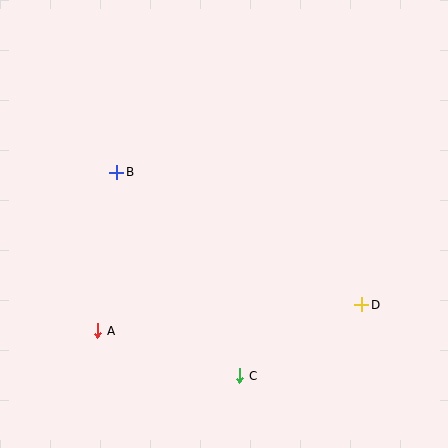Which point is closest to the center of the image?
Point B at (117, 172) is closest to the center.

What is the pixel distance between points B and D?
The distance between B and D is 279 pixels.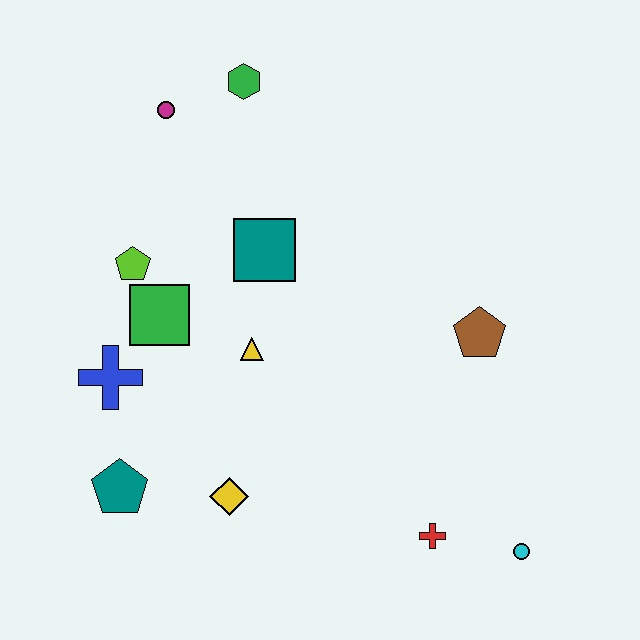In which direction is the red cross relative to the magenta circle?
The red cross is below the magenta circle.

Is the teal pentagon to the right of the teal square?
No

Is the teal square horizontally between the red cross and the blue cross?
Yes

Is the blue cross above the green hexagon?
No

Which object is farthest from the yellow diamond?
The green hexagon is farthest from the yellow diamond.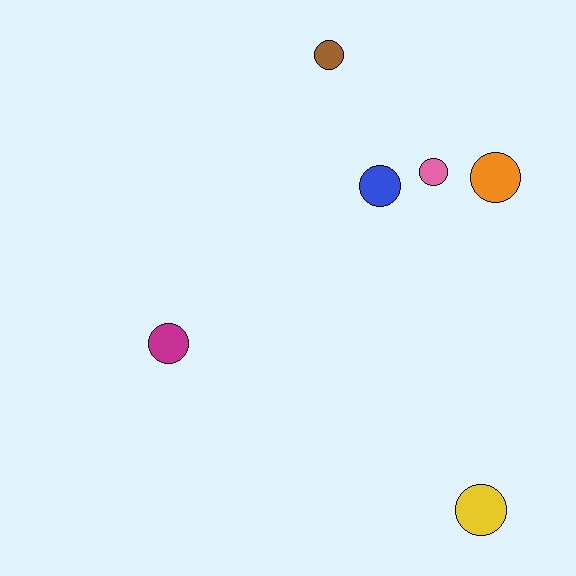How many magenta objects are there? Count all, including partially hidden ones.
There is 1 magenta object.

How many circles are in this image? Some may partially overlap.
There are 6 circles.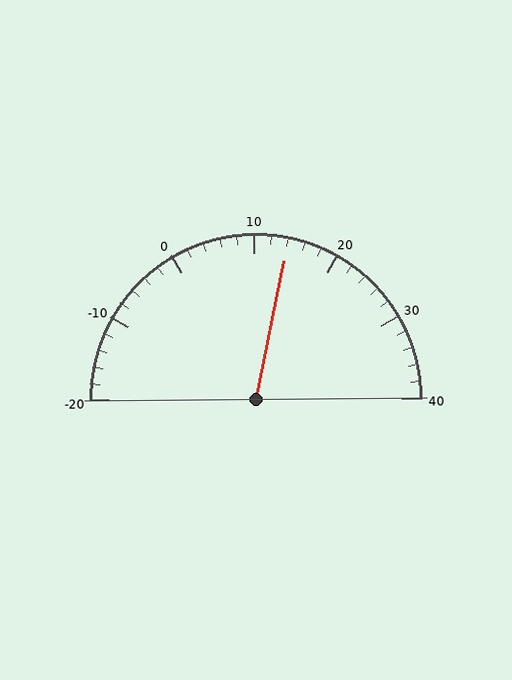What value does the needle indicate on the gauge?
The needle indicates approximately 14.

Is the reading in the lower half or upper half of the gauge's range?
The reading is in the upper half of the range (-20 to 40).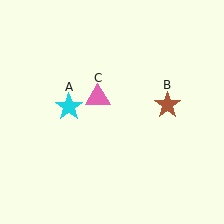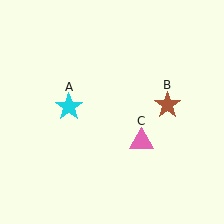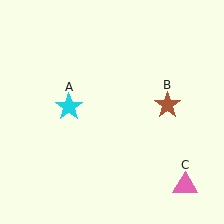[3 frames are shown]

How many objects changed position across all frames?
1 object changed position: pink triangle (object C).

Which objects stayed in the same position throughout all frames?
Cyan star (object A) and brown star (object B) remained stationary.